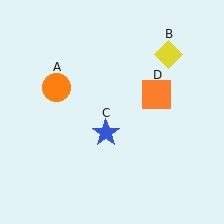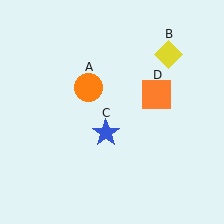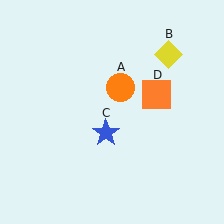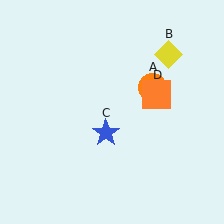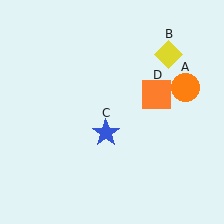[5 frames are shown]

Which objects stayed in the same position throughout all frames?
Yellow diamond (object B) and blue star (object C) and orange square (object D) remained stationary.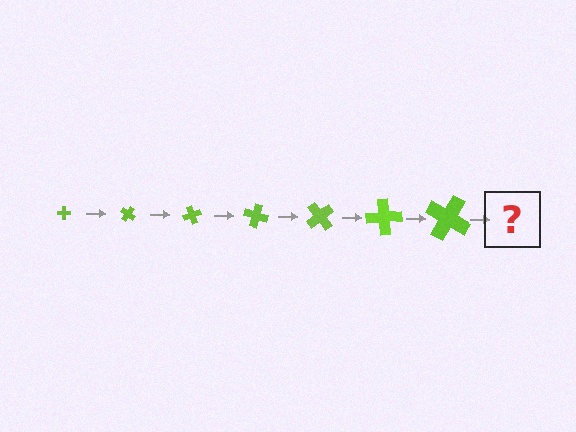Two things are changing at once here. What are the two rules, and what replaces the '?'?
The two rules are that the cross grows larger each step and it rotates 35 degrees each step. The '?' should be a cross, larger than the previous one and rotated 245 degrees from the start.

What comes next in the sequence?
The next element should be a cross, larger than the previous one and rotated 245 degrees from the start.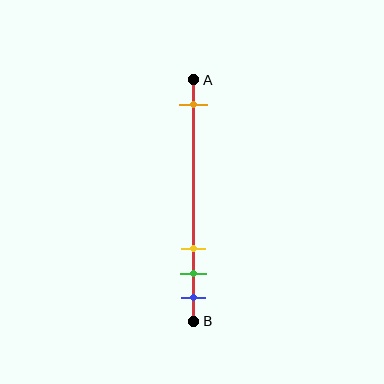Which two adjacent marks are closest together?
The green and blue marks are the closest adjacent pair.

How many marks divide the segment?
There are 4 marks dividing the segment.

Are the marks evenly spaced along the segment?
No, the marks are not evenly spaced.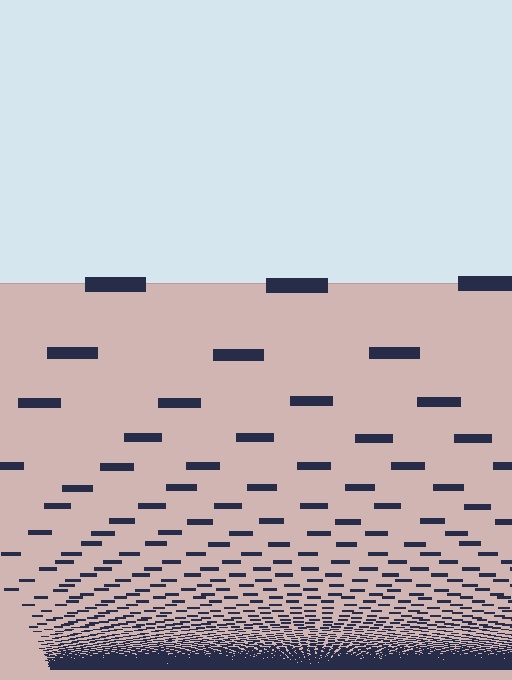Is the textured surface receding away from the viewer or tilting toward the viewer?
The surface appears to tilt toward the viewer. Texture elements get larger and sparser toward the top.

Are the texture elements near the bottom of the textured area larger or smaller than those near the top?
Smaller. The gradient is inverted — elements near the bottom are smaller and denser.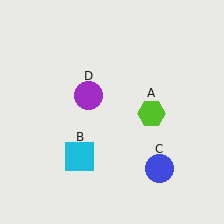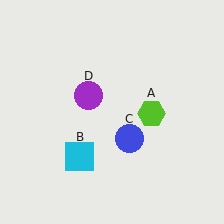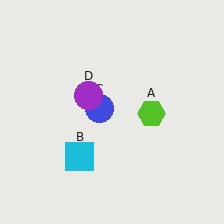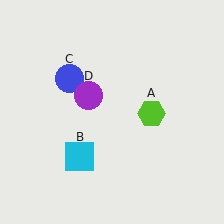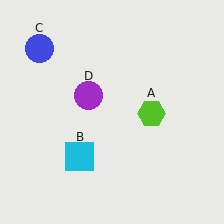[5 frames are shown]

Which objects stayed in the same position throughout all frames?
Lime hexagon (object A) and cyan square (object B) and purple circle (object D) remained stationary.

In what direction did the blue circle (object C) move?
The blue circle (object C) moved up and to the left.